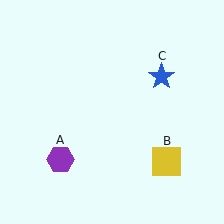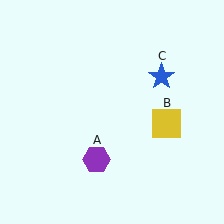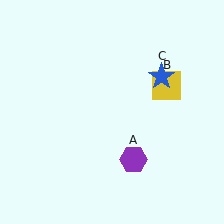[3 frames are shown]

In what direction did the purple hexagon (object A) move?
The purple hexagon (object A) moved right.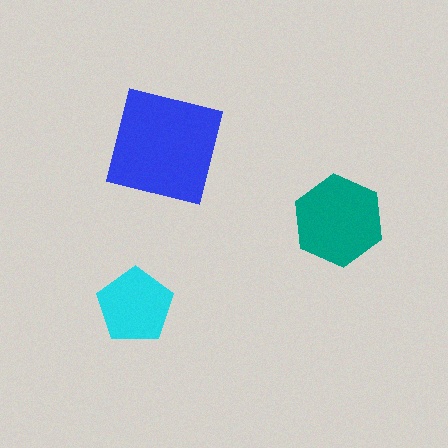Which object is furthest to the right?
The teal hexagon is rightmost.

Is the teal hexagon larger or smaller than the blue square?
Smaller.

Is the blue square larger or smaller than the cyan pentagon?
Larger.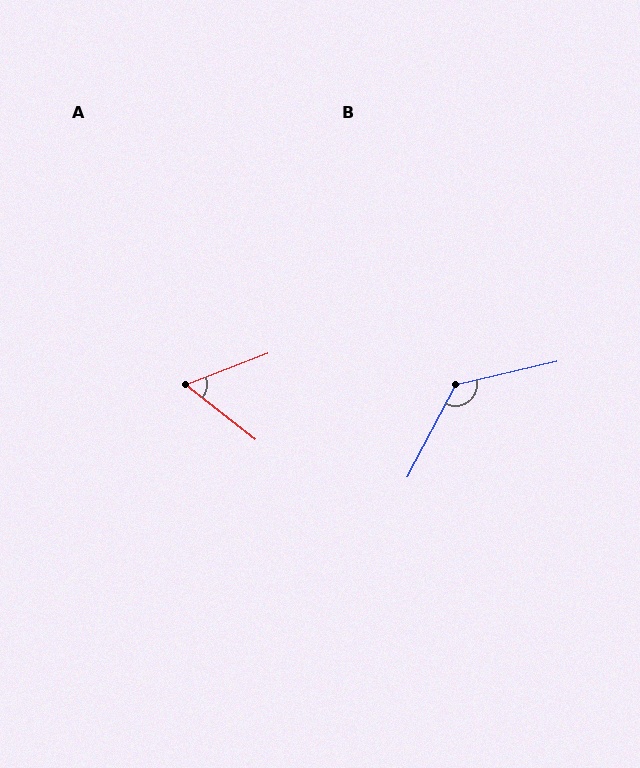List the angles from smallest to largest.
A (59°), B (131°).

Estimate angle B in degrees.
Approximately 131 degrees.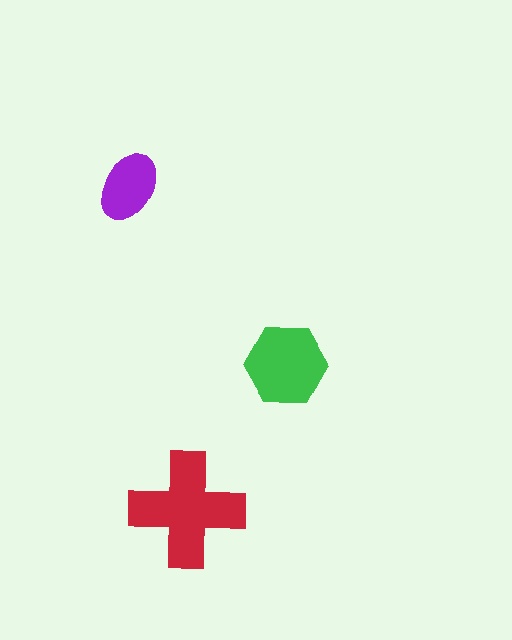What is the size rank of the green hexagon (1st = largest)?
2nd.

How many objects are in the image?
There are 3 objects in the image.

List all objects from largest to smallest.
The red cross, the green hexagon, the purple ellipse.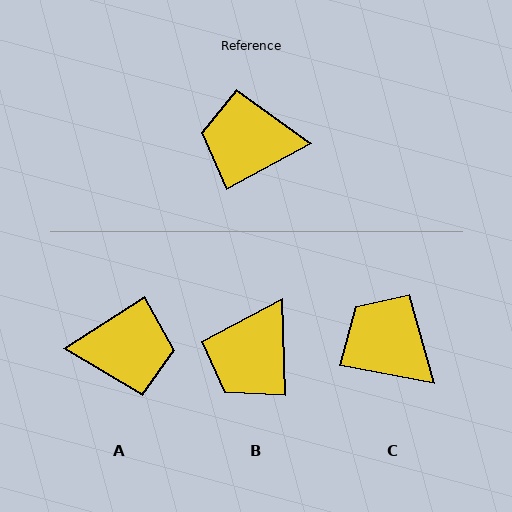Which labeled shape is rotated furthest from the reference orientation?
A, about 175 degrees away.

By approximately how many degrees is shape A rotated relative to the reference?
Approximately 175 degrees clockwise.